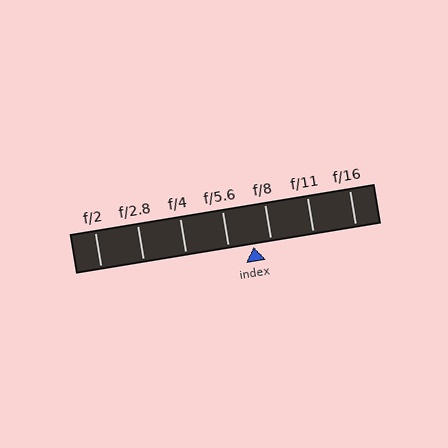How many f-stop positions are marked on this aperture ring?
There are 7 f-stop positions marked.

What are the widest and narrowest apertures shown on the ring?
The widest aperture shown is f/2 and the narrowest is f/16.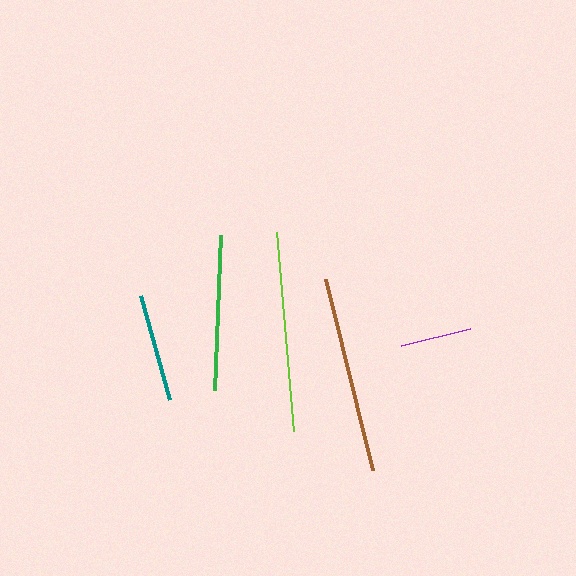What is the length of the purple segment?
The purple segment is approximately 71 pixels long.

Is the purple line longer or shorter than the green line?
The green line is longer than the purple line.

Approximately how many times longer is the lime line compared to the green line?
The lime line is approximately 1.3 times the length of the green line.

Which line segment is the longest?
The lime line is the longest at approximately 200 pixels.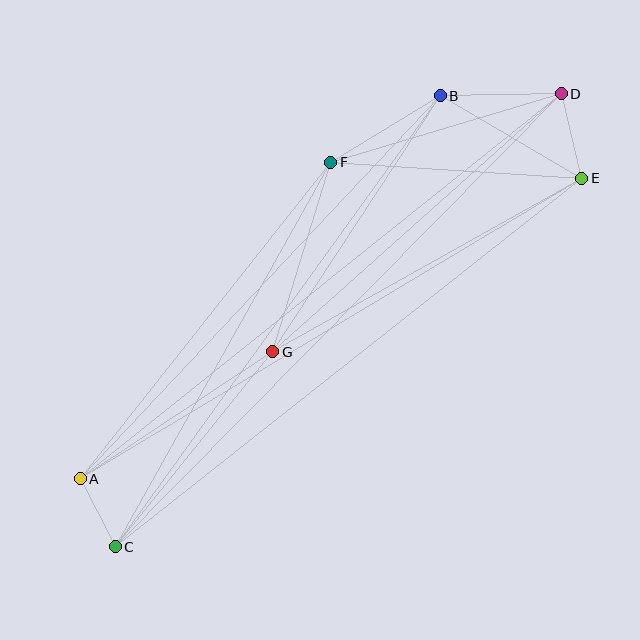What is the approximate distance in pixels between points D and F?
The distance between D and F is approximately 240 pixels.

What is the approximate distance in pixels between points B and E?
The distance between B and E is approximately 164 pixels.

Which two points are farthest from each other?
Points C and D are farthest from each other.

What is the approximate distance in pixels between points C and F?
The distance between C and F is approximately 440 pixels.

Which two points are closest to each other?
Points A and C are closest to each other.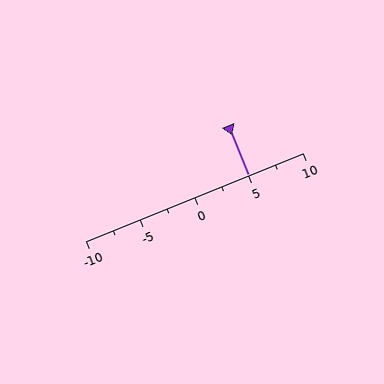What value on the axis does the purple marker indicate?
The marker indicates approximately 5.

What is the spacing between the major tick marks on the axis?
The major ticks are spaced 5 apart.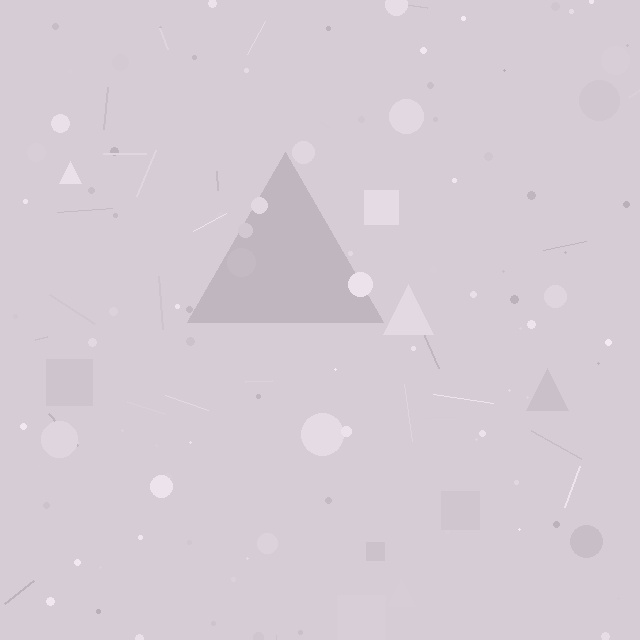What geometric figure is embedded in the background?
A triangle is embedded in the background.